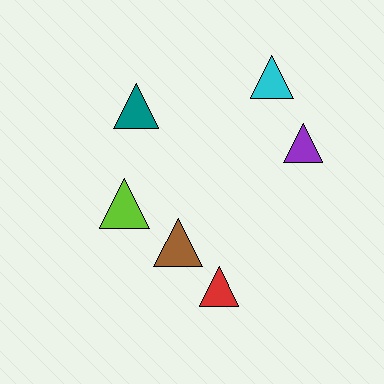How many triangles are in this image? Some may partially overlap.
There are 6 triangles.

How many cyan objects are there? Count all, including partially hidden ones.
There is 1 cyan object.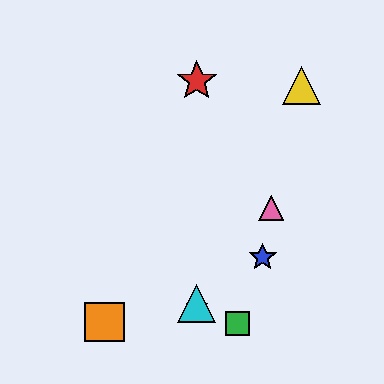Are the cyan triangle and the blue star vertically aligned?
No, the cyan triangle is at x≈197 and the blue star is at x≈263.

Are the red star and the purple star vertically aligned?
Yes, both are at x≈197.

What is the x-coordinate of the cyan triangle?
The cyan triangle is at x≈197.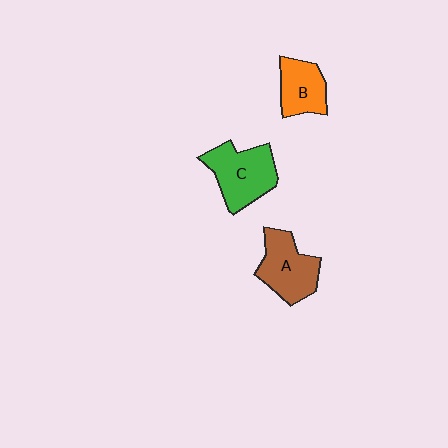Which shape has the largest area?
Shape C (green).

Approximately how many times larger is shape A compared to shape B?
Approximately 1.3 times.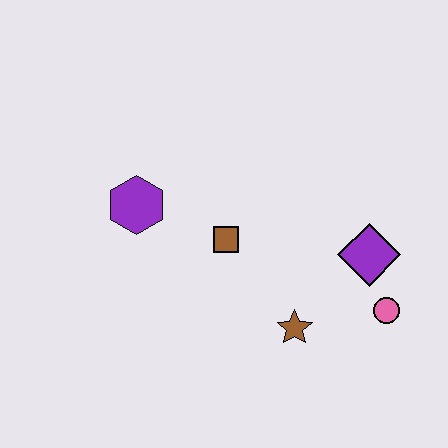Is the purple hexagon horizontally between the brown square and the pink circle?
No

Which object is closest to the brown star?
The pink circle is closest to the brown star.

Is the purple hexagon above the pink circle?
Yes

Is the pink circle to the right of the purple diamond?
Yes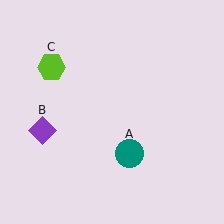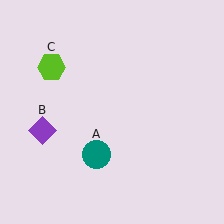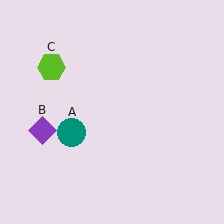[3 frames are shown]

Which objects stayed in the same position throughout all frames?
Purple diamond (object B) and lime hexagon (object C) remained stationary.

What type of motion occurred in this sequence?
The teal circle (object A) rotated clockwise around the center of the scene.